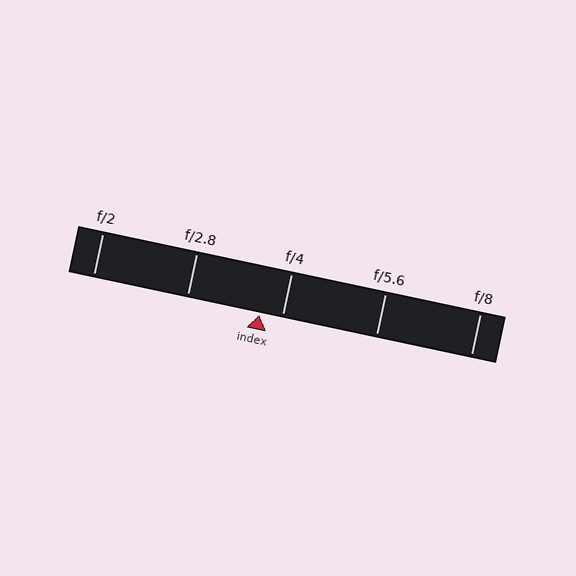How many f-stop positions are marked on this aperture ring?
There are 5 f-stop positions marked.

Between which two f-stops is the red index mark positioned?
The index mark is between f/2.8 and f/4.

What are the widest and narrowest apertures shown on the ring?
The widest aperture shown is f/2 and the narrowest is f/8.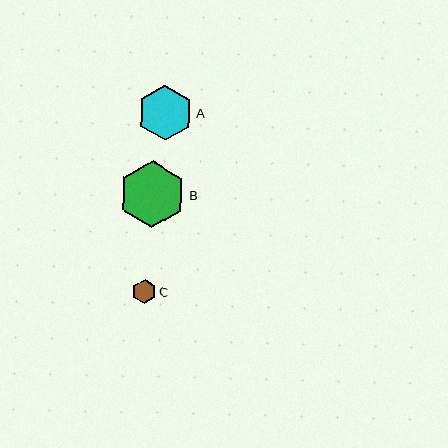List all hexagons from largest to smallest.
From largest to smallest: B, A, C.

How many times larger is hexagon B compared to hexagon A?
Hexagon B is approximately 1.2 times the size of hexagon A.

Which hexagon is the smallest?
Hexagon C is the smallest with a size of approximately 24 pixels.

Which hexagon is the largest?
Hexagon B is the largest with a size of approximately 67 pixels.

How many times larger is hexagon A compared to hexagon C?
Hexagon A is approximately 2.3 times the size of hexagon C.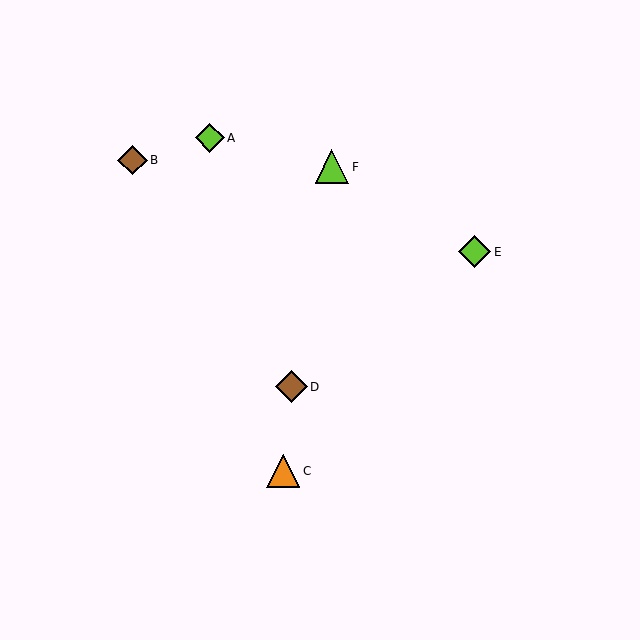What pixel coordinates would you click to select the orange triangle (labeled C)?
Click at (283, 471) to select the orange triangle C.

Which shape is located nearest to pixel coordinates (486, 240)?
The lime diamond (labeled E) at (475, 252) is nearest to that location.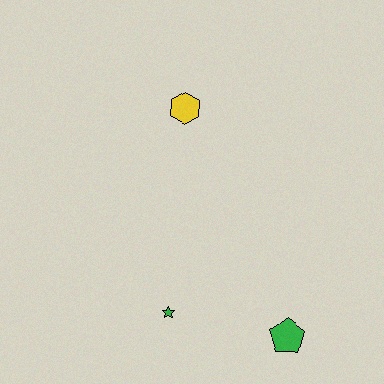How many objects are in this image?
There are 3 objects.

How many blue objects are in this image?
There are no blue objects.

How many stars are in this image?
There is 1 star.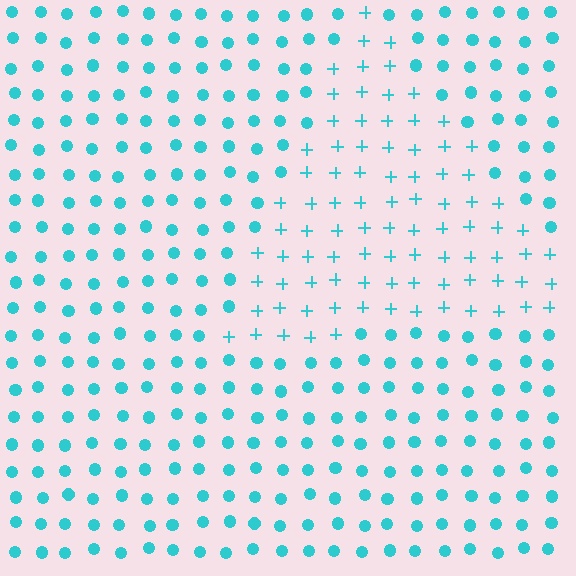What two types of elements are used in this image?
The image uses plus signs inside the triangle region and circles outside it.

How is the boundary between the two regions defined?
The boundary is defined by a change in element shape: plus signs inside vs. circles outside. All elements share the same color and spacing.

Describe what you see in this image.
The image is filled with small cyan elements arranged in a uniform grid. A triangle-shaped region contains plus signs, while the surrounding area contains circles. The boundary is defined purely by the change in element shape.